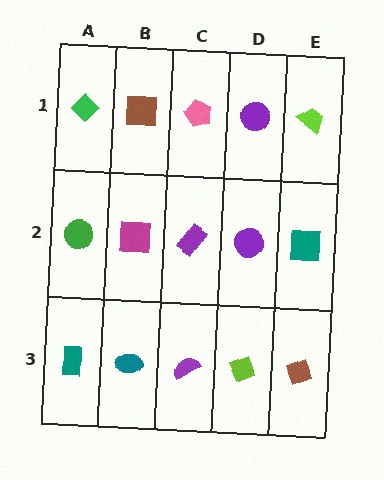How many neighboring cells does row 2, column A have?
3.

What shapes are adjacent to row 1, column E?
A teal square (row 2, column E), a purple circle (row 1, column D).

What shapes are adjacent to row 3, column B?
A magenta square (row 2, column B), a teal rectangle (row 3, column A), a purple semicircle (row 3, column C).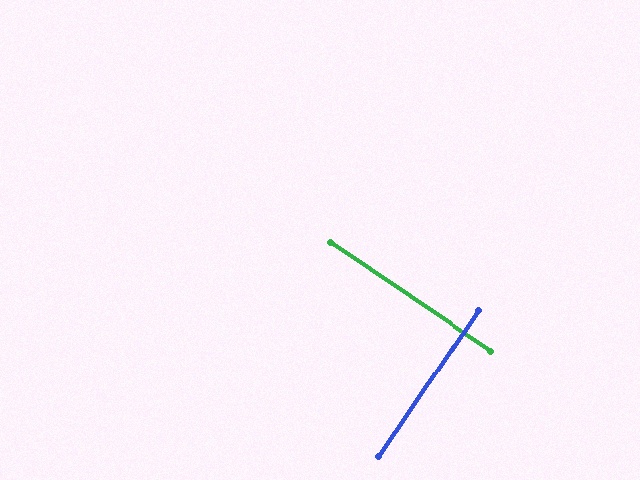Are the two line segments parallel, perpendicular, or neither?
Perpendicular — they meet at approximately 90°.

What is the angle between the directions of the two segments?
Approximately 90 degrees.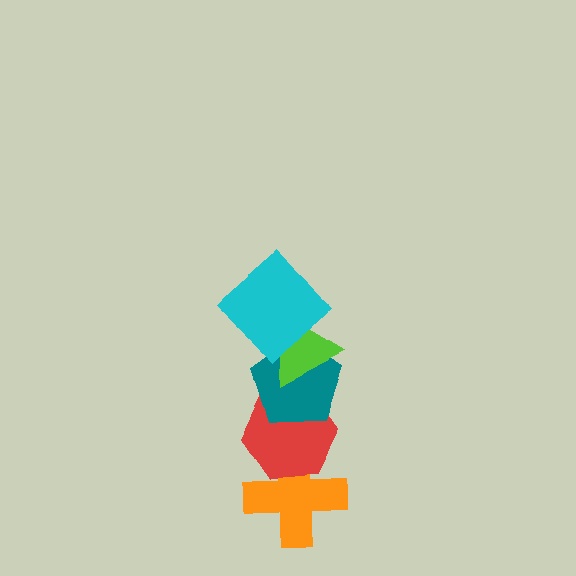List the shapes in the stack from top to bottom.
From top to bottom: the cyan diamond, the lime triangle, the teal pentagon, the red hexagon, the orange cross.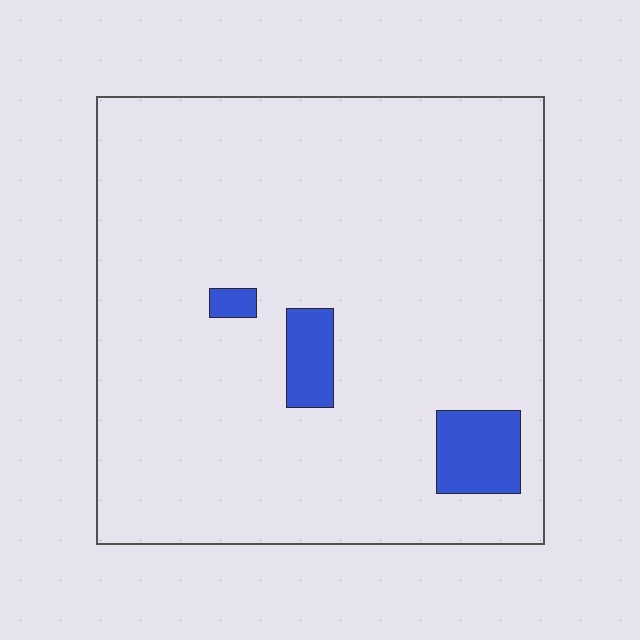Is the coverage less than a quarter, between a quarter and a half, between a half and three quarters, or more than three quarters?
Less than a quarter.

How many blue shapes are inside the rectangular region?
3.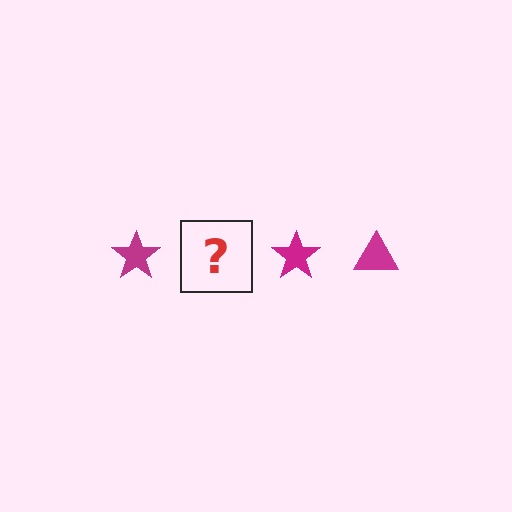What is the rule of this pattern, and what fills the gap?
The rule is that the pattern cycles through star, triangle shapes in magenta. The gap should be filled with a magenta triangle.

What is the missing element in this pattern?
The missing element is a magenta triangle.